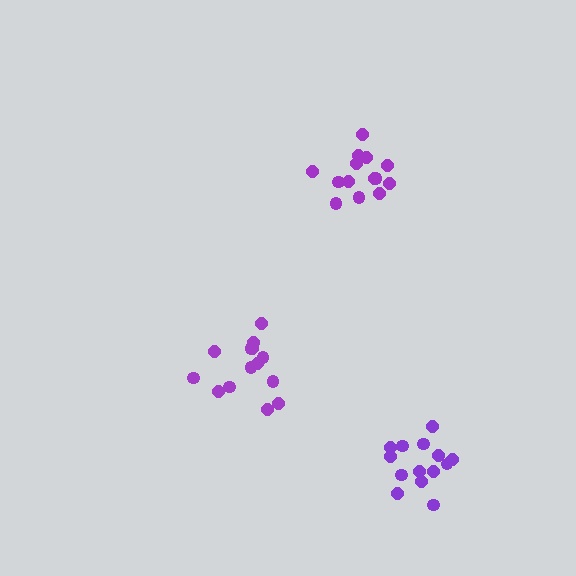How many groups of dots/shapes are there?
There are 3 groups.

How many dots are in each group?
Group 1: 14 dots, Group 2: 14 dots, Group 3: 14 dots (42 total).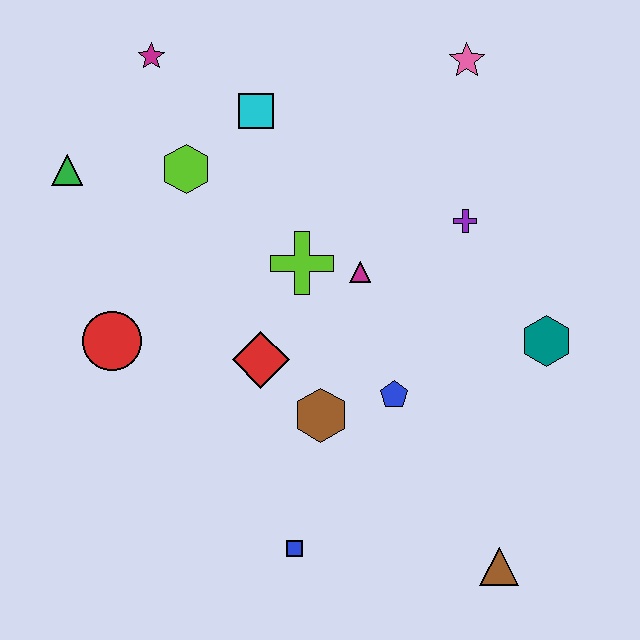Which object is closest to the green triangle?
The lime hexagon is closest to the green triangle.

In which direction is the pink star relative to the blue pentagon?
The pink star is above the blue pentagon.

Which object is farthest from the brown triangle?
The magenta star is farthest from the brown triangle.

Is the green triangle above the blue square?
Yes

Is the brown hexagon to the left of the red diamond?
No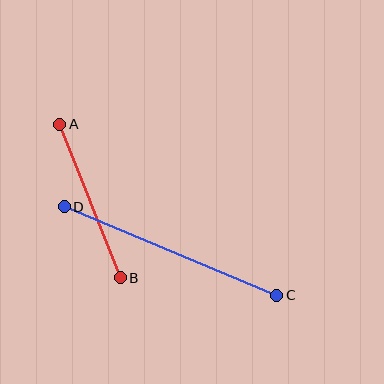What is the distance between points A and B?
The distance is approximately 165 pixels.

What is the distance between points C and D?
The distance is approximately 230 pixels.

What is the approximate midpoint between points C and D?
The midpoint is at approximately (171, 251) pixels.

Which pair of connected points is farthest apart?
Points C and D are farthest apart.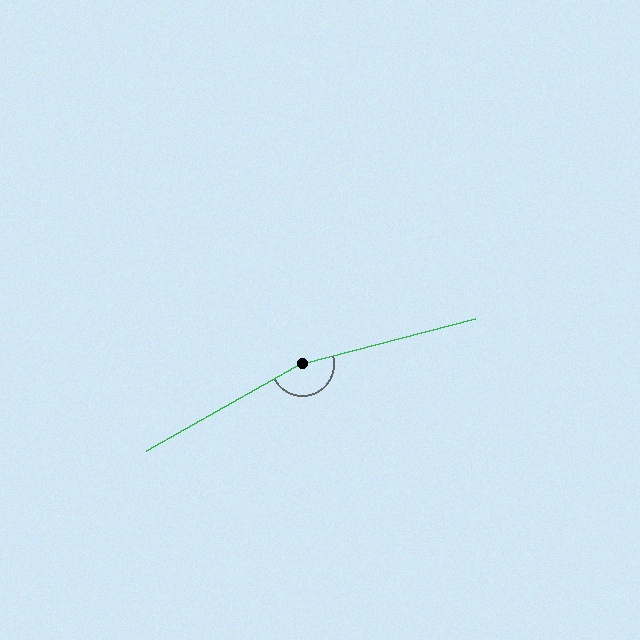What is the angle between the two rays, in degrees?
Approximately 165 degrees.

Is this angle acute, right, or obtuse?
It is obtuse.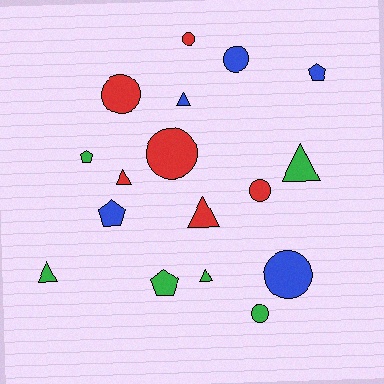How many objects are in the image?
There are 17 objects.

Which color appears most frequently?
Red, with 6 objects.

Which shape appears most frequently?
Circle, with 7 objects.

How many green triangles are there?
There are 3 green triangles.